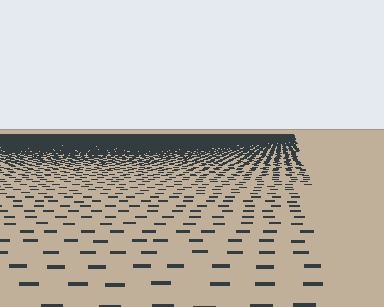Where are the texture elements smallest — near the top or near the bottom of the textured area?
Near the top.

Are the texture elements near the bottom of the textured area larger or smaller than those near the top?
Larger. Near the bottom, elements are closer to the viewer and appear at a bigger on-screen size.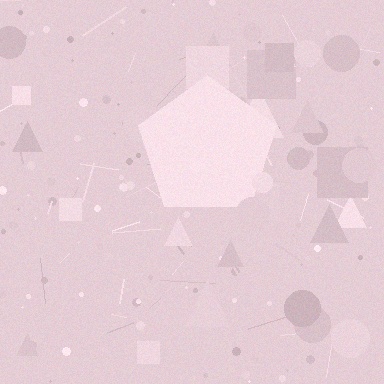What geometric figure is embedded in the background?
A pentagon is embedded in the background.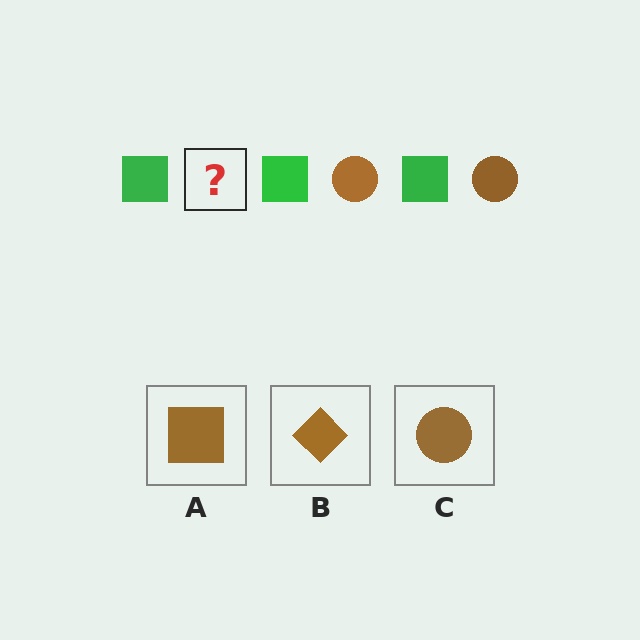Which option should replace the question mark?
Option C.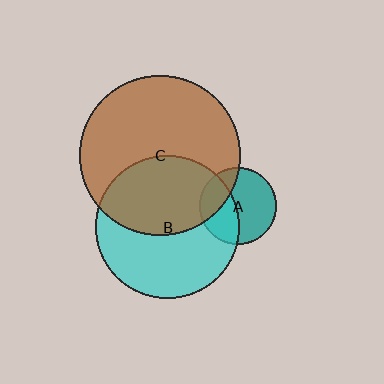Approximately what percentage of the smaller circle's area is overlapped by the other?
Approximately 45%.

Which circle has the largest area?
Circle C (brown).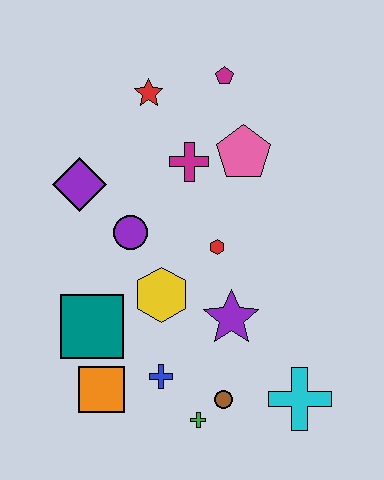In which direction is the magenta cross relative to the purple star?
The magenta cross is above the purple star.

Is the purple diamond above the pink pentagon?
No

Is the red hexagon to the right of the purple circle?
Yes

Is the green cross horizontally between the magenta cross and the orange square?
No